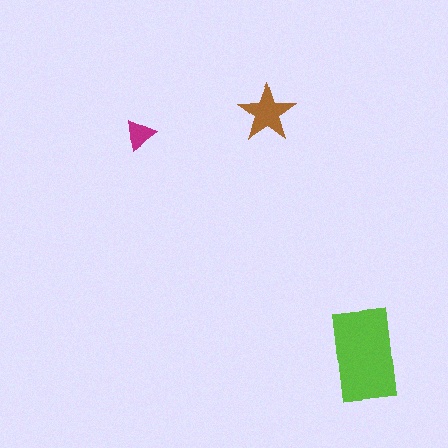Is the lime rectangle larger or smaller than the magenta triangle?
Larger.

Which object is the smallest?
The magenta triangle.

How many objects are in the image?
There are 3 objects in the image.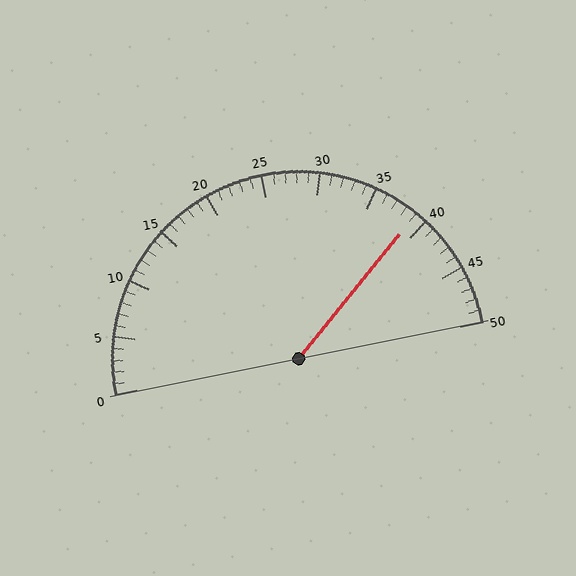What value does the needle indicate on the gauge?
The needle indicates approximately 39.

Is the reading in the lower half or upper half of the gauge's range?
The reading is in the upper half of the range (0 to 50).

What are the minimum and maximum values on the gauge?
The gauge ranges from 0 to 50.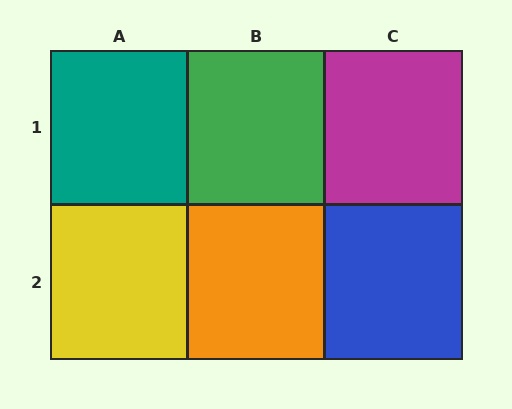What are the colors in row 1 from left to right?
Teal, green, magenta.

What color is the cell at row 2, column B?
Orange.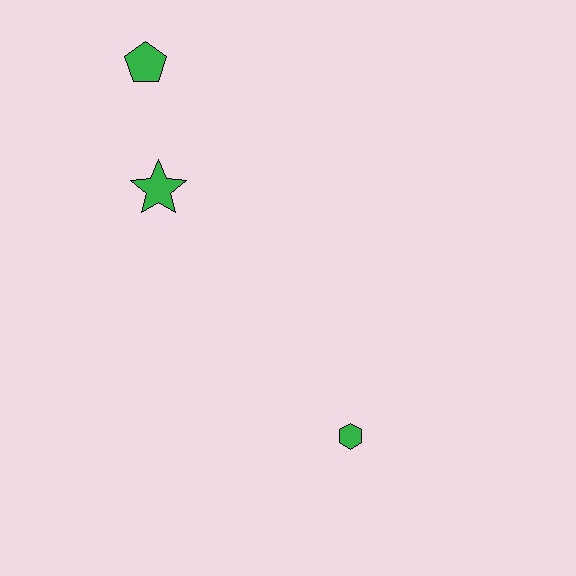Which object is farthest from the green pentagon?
The green hexagon is farthest from the green pentagon.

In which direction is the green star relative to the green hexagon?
The green star is above the green hexagon.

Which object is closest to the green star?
The green pentagon is closest to the green star.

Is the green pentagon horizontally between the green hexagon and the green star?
No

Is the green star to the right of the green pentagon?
Yes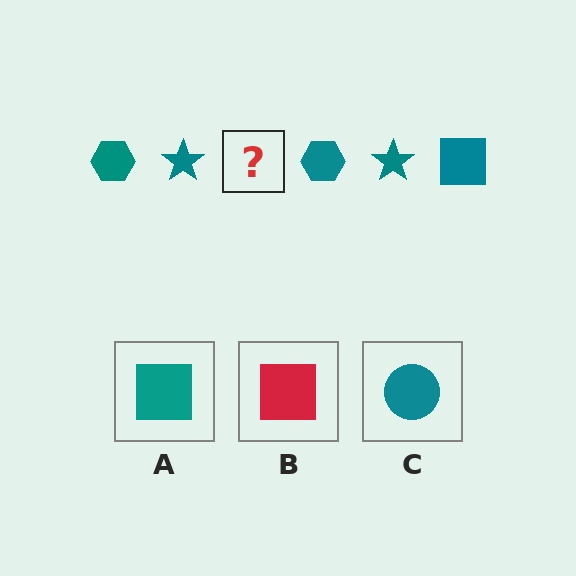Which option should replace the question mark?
Option A.